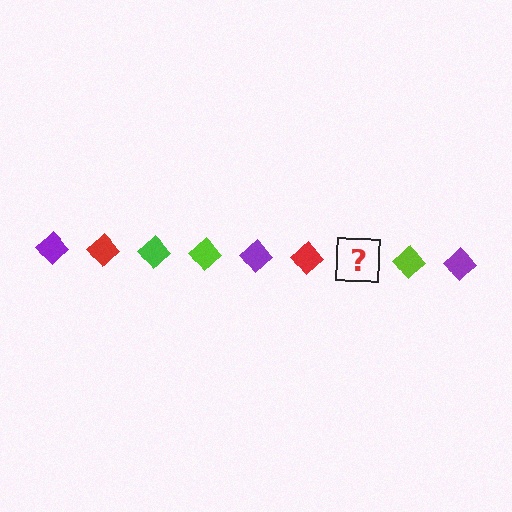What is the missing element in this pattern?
The missing element is a green diamond.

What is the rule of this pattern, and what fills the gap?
The rule is that the pattern cycles through purple, red, green, lime diamonds. The gap should be filled with a green diamond.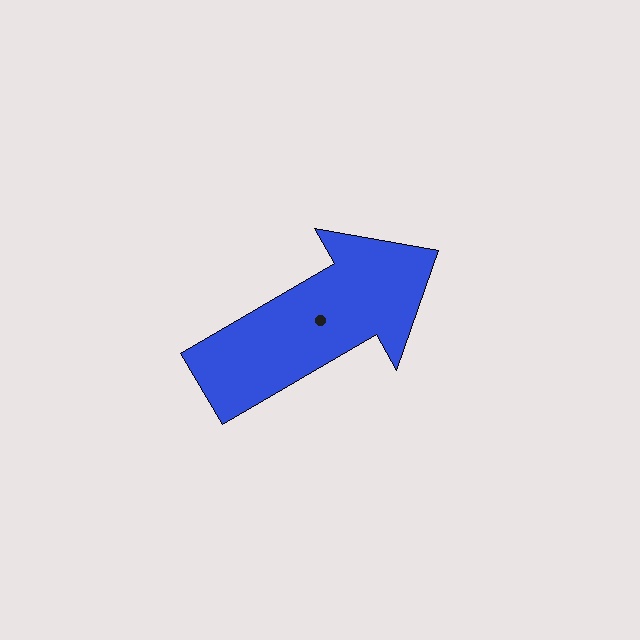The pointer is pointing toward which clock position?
Roughly 2 o'clock.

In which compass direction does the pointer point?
Northeast.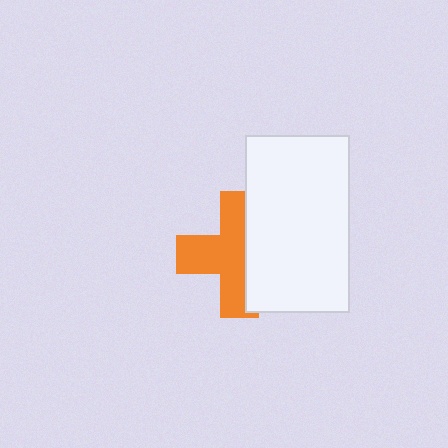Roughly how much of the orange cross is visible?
About half of it is visible (roughly 60%).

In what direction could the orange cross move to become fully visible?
The orange cross could move left. That would shift it out from behind the white rectangle entirely.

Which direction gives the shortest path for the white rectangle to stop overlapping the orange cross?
Moving right gives the shortest separation.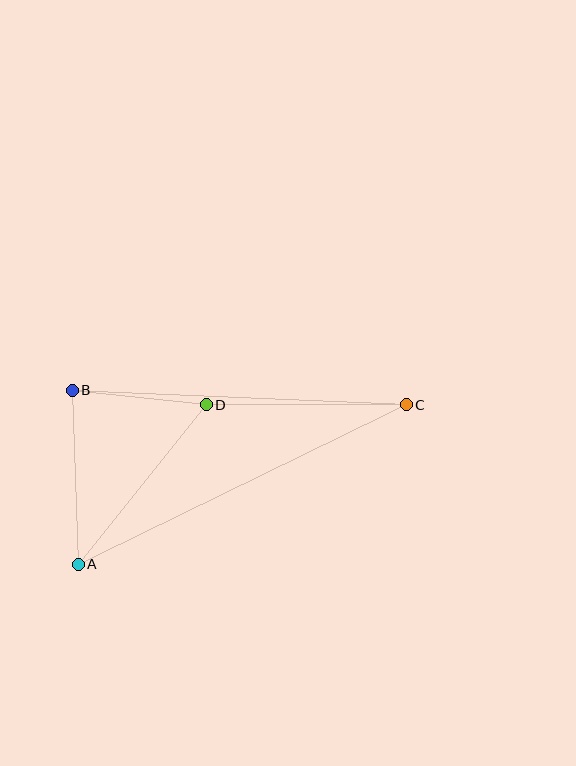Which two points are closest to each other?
Points B and D are closest to each other.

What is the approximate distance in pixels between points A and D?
The distance between A and D is approximately 204 pixels.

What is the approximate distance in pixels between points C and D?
The distance between C and D is approximately 200 pixels.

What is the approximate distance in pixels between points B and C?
The distance between B and C is approximately 334 pixels.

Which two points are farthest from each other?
Points A and C are farthest from each other.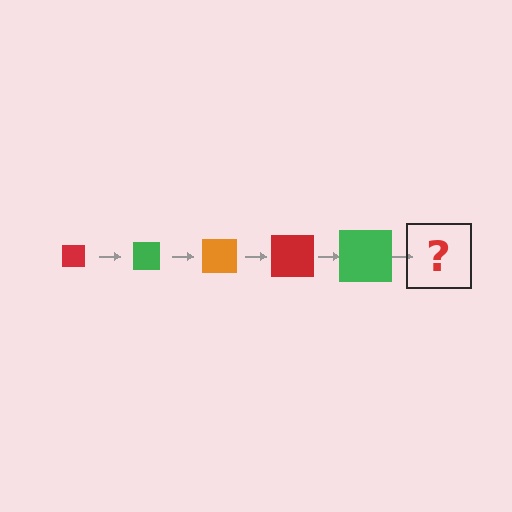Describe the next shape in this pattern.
It should be an orange square, larger than the previous one.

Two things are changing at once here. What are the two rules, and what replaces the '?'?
The two rules are that the square grows larger each step and the color cycles through red, green, and orange. The '?' should be an orange square, larger than the previous one.